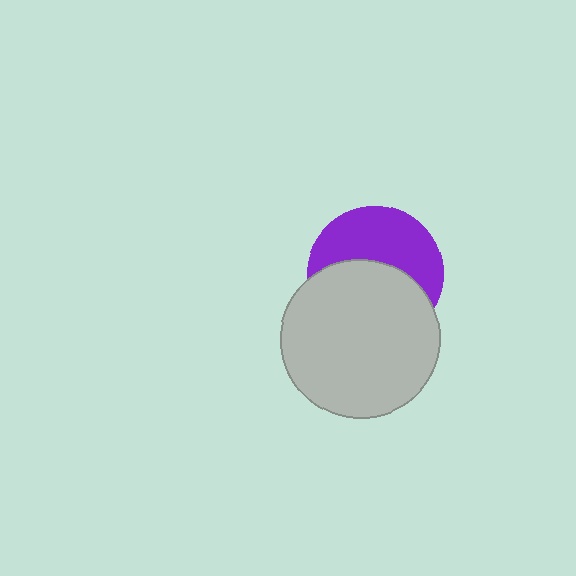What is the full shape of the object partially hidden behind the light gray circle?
The partially hidden object is a purple circle.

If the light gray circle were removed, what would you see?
You would see the complete purple circle.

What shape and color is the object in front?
The object in front is a light gray circle.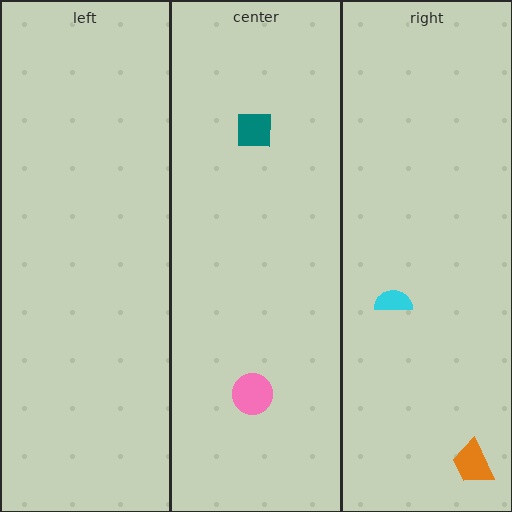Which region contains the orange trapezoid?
The right region.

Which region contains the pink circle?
The center region.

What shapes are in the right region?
The cyan semicircle, the orange trapezoid.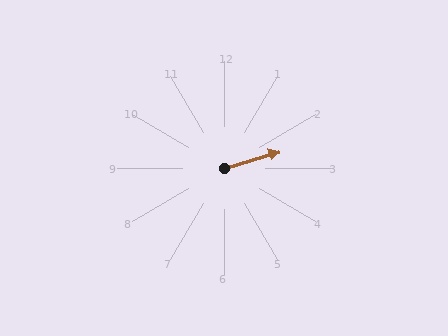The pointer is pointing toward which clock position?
Roughly 2 o'clock.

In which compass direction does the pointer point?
East.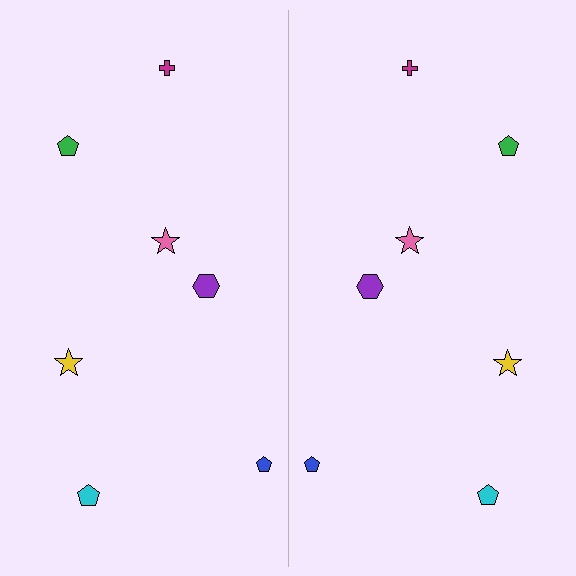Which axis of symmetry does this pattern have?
The pattern has a vertical axis of symmetry running through the center of the image.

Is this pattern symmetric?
Yes, this pattern has bilateral (reflection) symmetry.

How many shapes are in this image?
There are 14 shapes in this image.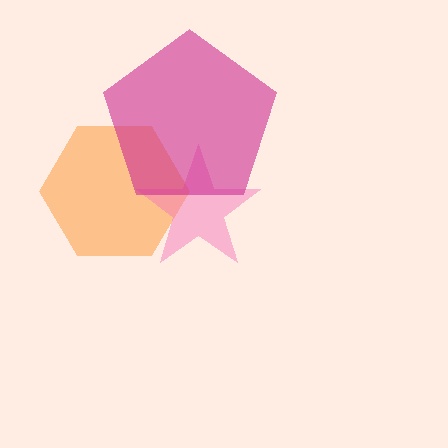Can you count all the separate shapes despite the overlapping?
Yes, there are 3 separate shapes.